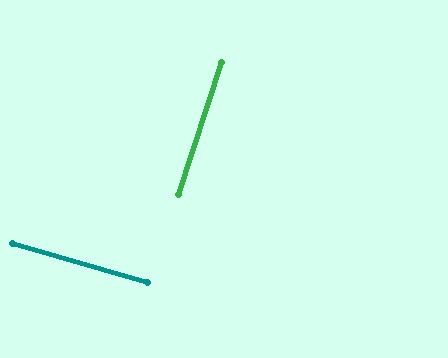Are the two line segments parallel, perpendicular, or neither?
Perpendicular — they meet at approximately 88°.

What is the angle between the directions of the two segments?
Approximately 88 degrees.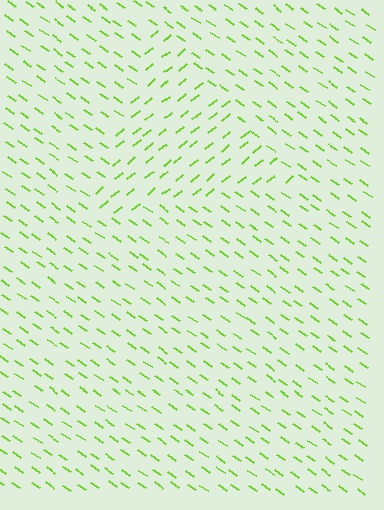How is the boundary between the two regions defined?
The boundary is defined purely by a change in line orientation (approximately 73 degrees difference). All lines are the same color and thickness.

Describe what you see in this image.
The image is filled with small lime line segments. A triangle region in the image has lines oriented differently from the surrounding lines, creating a visible texture boundary.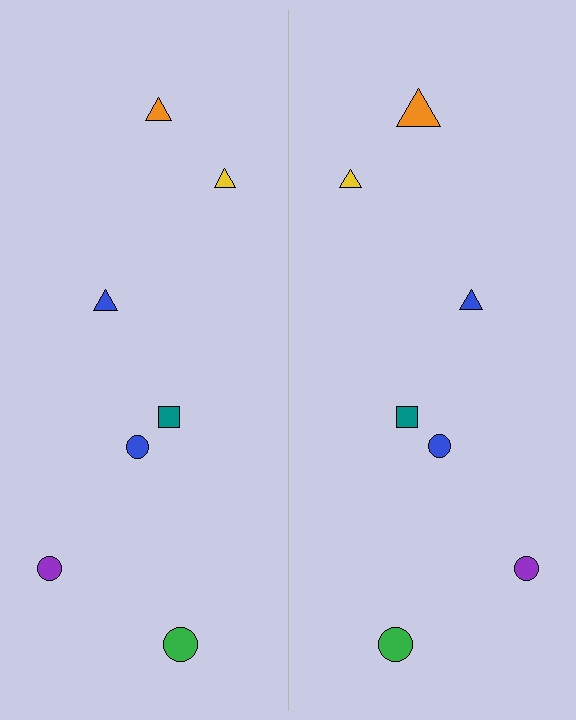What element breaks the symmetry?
The orange triangle on the right side has a different size than its mirror counterpart.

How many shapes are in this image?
There are 14 shapes in this image.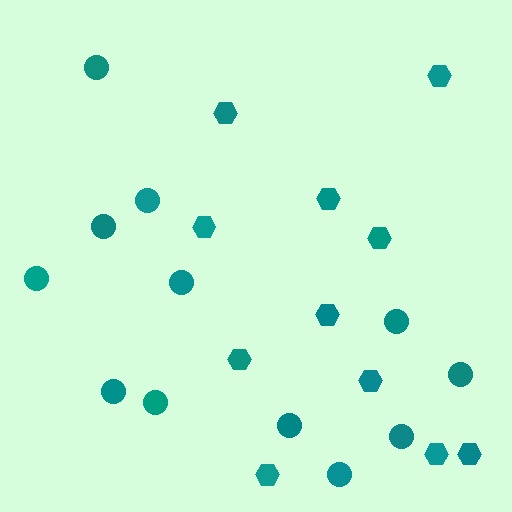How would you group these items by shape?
There are 2 groups: one group of hexagons (11) and one group of circles (12).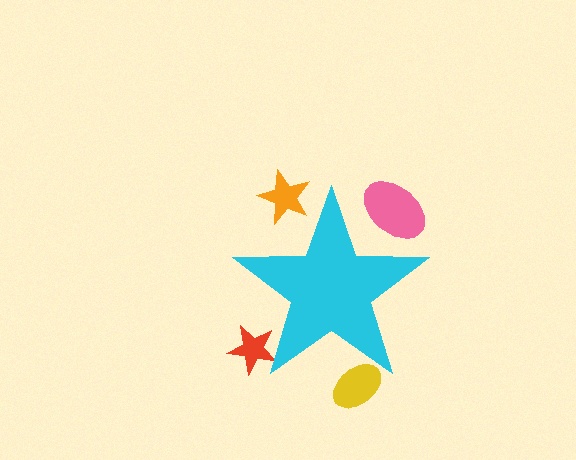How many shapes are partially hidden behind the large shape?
4 shapes are partially hidden.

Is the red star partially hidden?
Yes, the red star is partially hidden behind the cyan star.